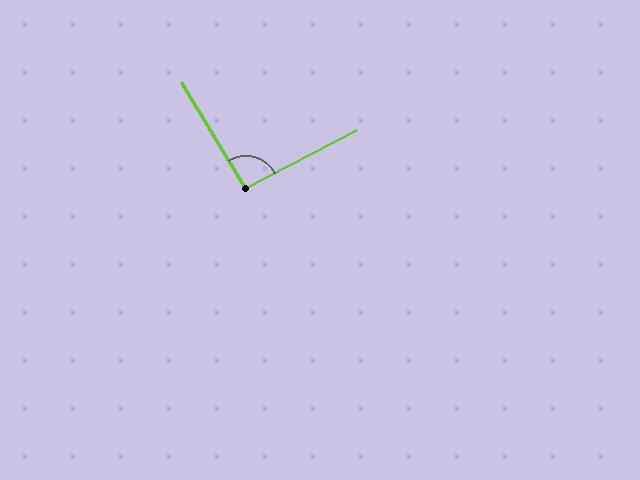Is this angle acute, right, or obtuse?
It is approximately a right angle.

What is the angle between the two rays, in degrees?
Approximately 93 degrees.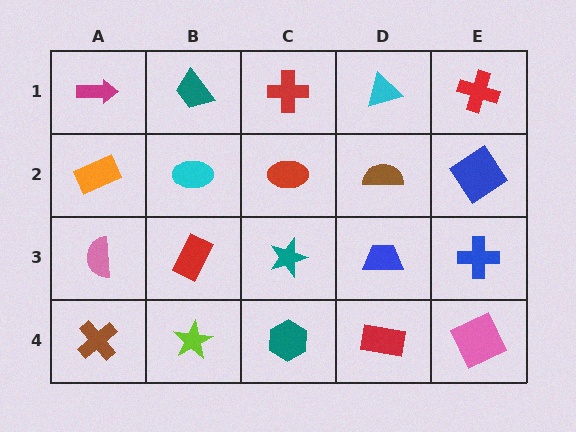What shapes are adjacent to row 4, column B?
A red rectangle (row 3, column B), a brown cross (row 4, column A), a teal hexagon (row 4, column C).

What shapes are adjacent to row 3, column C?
A red ellipse (row 2, column C), a teal hexagon (row 4, column C), a red rectangle (row 3, column B), a blue trapezoid (row 3, column D).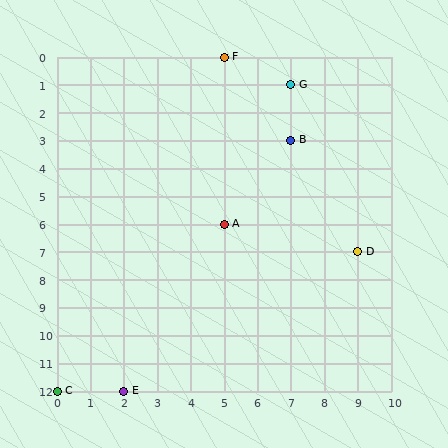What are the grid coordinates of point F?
Point F is at grid coordinates (5, 0).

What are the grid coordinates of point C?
Point C is at grid coordinates (0, 12).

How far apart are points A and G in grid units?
Points A and G are 2 columns and 5 rows apart (about 5.4 grid units diagonally).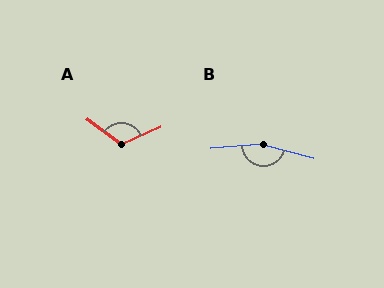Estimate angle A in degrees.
Approximately 119 degrees.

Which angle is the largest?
B, at approximately 161 degrees.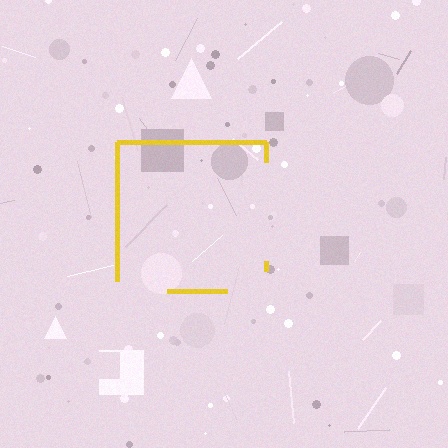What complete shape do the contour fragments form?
The contour fragments form a square.